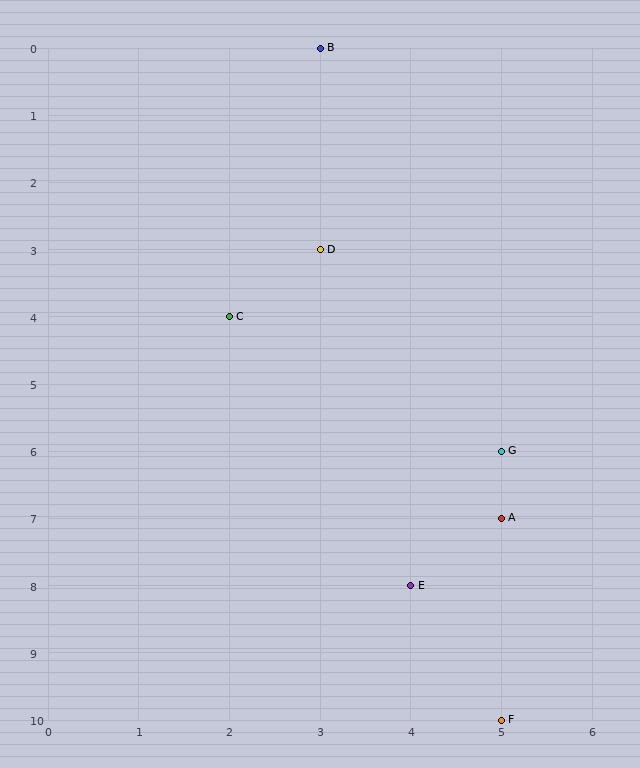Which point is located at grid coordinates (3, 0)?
Point B is at (3, 0).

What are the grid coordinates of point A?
Point A is at grid coordinates (5, 7).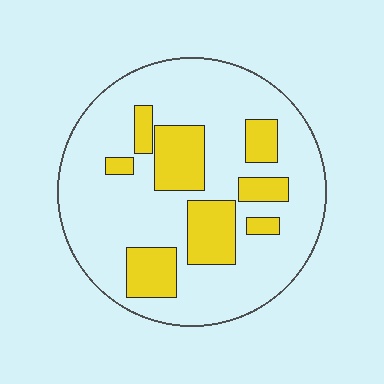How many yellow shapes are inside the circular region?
8.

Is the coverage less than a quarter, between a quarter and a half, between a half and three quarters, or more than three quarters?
Less than a quarter.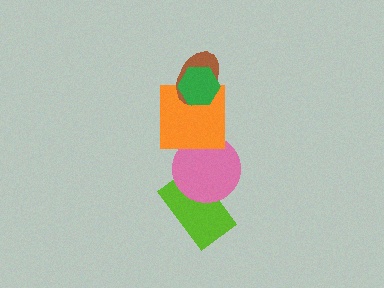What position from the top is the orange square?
The orange square is 3rd from the top.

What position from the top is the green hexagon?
The green hexagon is 1st from the top.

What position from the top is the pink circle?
The pink circle is 4th from the top.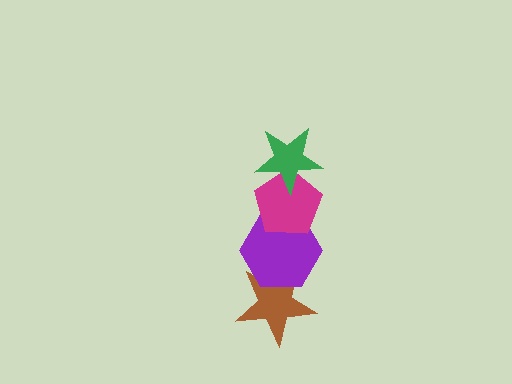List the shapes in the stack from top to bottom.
From top to bottom: the green star, the magenta pentagon, the purple hexagon, the brown star.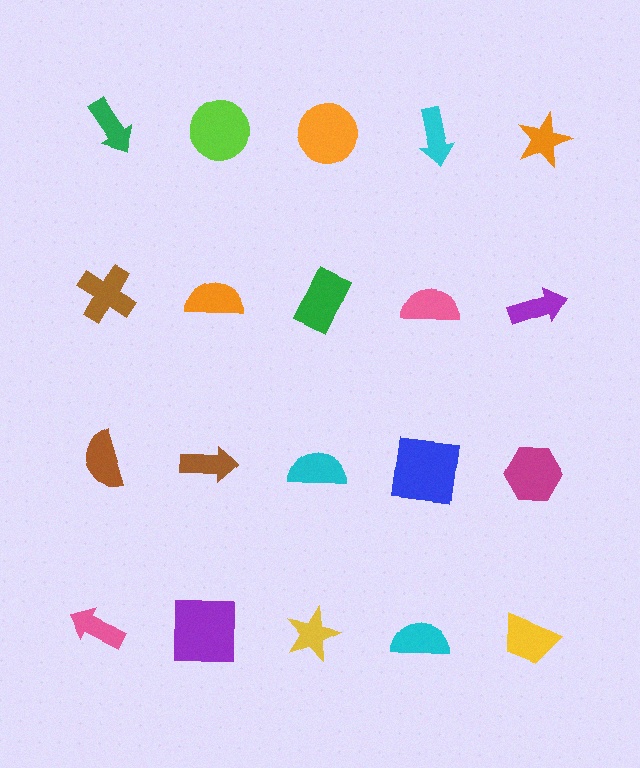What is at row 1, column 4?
A cyan arrow.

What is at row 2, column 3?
A green rectangle.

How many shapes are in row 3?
5 shapes.